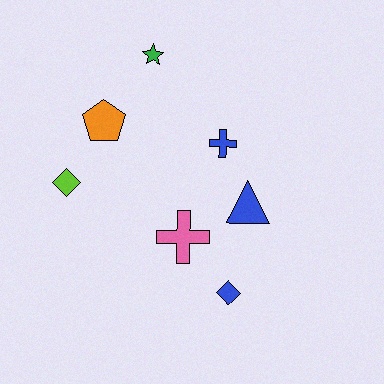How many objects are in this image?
There are 7 objects.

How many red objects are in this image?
There are no red objects.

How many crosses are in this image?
There are 2 crosses.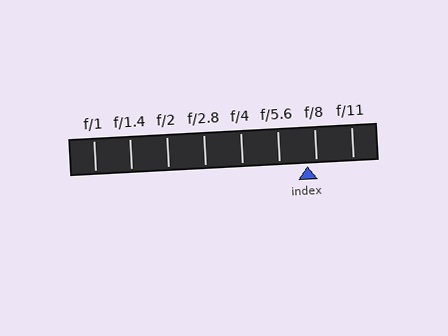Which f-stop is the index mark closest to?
The index mark is closest to f/8.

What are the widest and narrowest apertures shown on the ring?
The widest aperture shown is f/1 and the narrowest is f/11.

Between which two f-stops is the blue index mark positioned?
The index mark is between f/5.6 and f/8.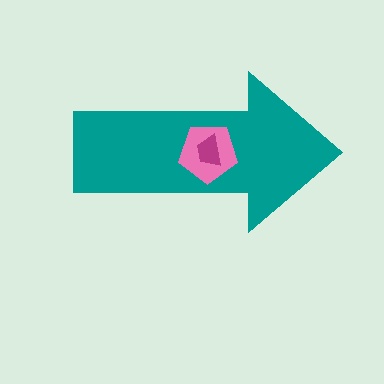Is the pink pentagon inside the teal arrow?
Yes.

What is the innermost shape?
The magenta trapezoid.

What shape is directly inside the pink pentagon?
The magenta trapezoid.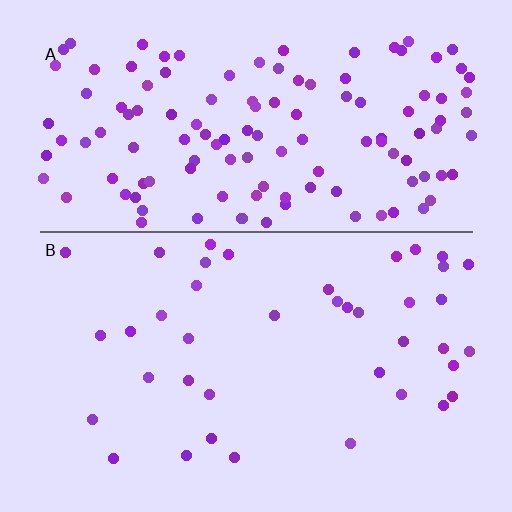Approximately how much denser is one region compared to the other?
Approximately 3.3× — region A over region B.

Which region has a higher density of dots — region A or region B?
A (the top).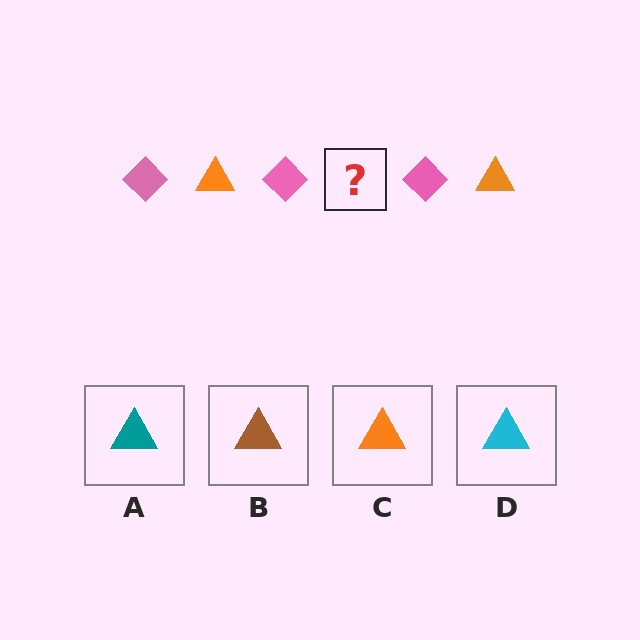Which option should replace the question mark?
Option C.